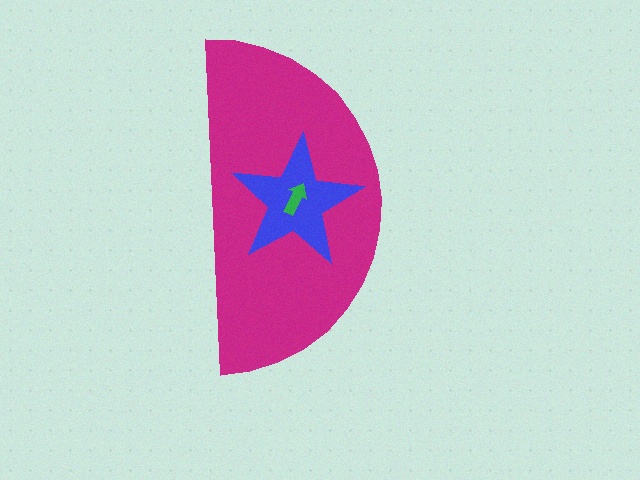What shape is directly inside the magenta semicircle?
The blue star.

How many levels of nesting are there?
3.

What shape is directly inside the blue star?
The green arrow.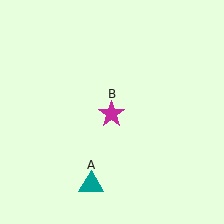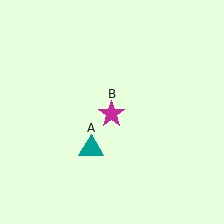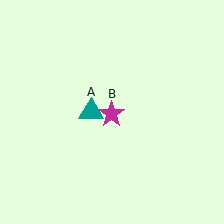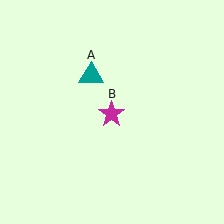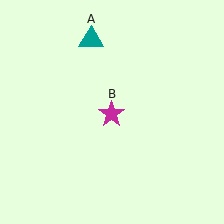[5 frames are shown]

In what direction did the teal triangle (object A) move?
The teal triangle (object A) moved up.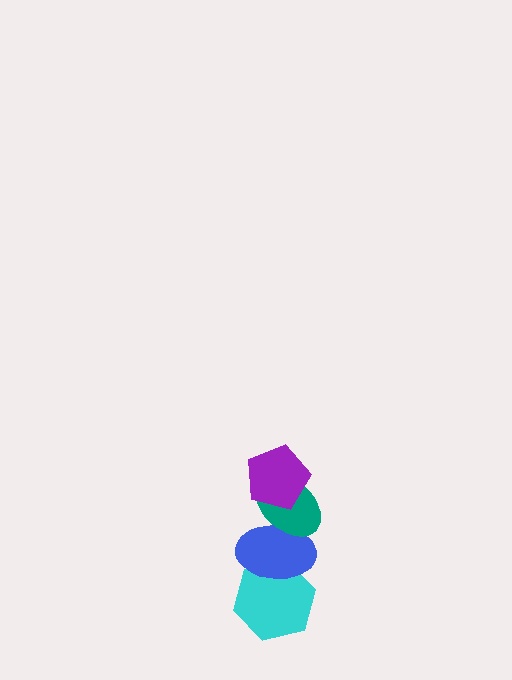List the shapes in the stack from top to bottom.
From top to bottom: the purple pentagon, the teal ellipse, the blue ellipse, the cyan hexagon.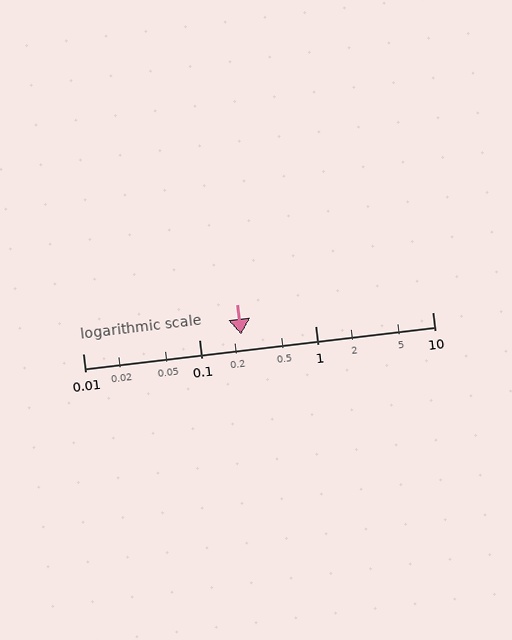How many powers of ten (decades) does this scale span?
The scale spans 3 decades, from 0.01 to 10.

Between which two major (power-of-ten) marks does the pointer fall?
The pointer is between 0.1 and 1.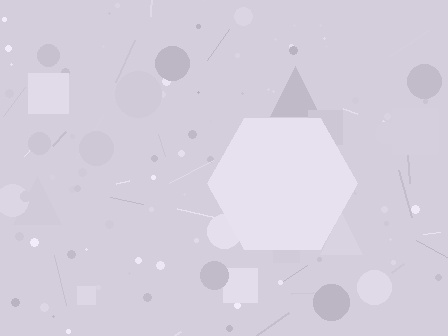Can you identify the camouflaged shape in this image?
The camouflaged shape is a hexagon.